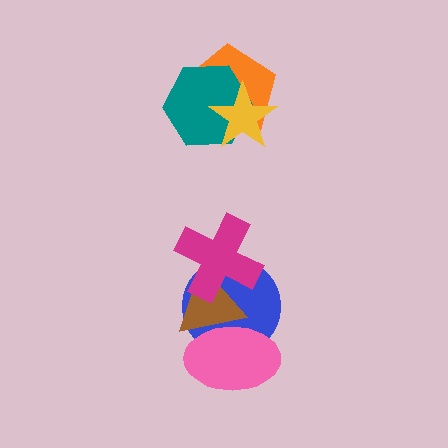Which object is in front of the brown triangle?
The magenta cross is in front of the brown triangle.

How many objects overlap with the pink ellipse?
2 objects overlap with the pink ellipse.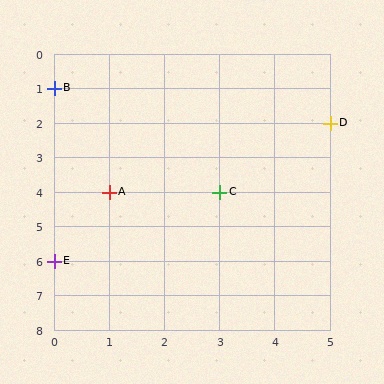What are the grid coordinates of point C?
Point C is at grid coordinates (3, 4).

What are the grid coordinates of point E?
Point E is at grid coordinates (0, 6).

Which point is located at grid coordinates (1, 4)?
Point A is at (1, 4).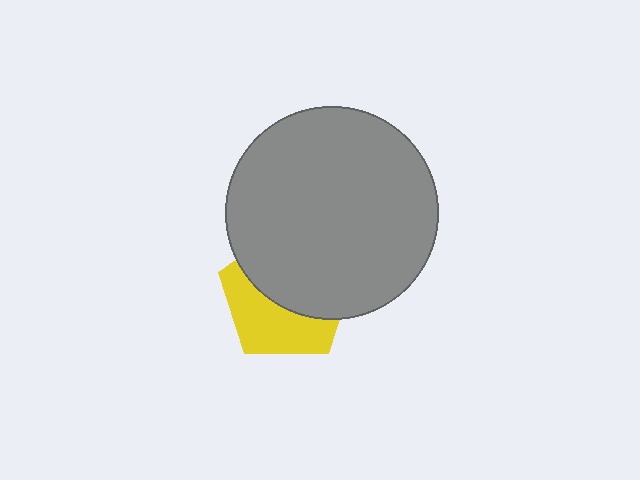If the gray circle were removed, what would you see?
You would see the complete yellow pentagon.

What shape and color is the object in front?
The object in front is a gray circle.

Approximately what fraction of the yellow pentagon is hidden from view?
Roughly 56% of the yellow pentagon is hidden behind the gray circle.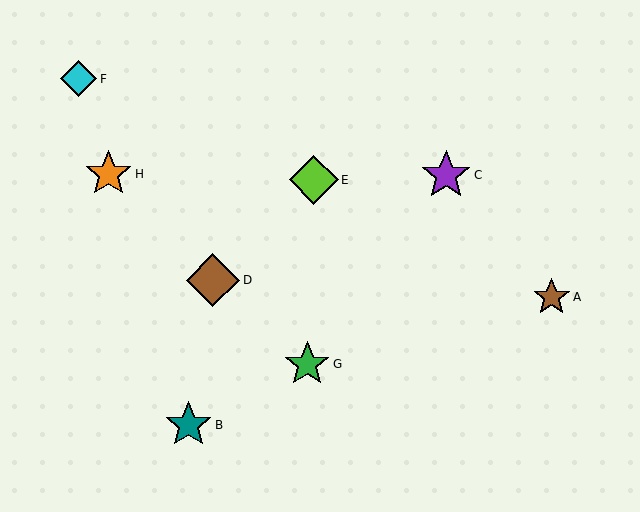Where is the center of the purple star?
The center of the purple star is at (446, 175).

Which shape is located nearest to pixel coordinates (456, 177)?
The purple star (labeled C) at (446, 175) is nearest to that location.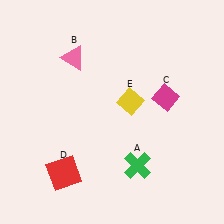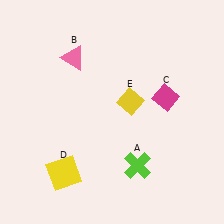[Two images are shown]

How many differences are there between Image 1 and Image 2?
There are 2 differences between the two images.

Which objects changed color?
A changed from green to lime. D changed from red to yellow.